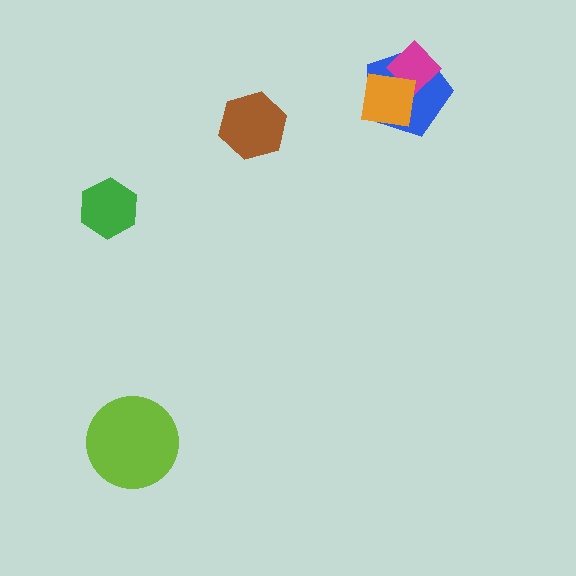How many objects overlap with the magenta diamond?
2 objects overlap with the magenta diamond.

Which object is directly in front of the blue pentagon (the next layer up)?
The magenta diamond is directly in front of the blue pentagon.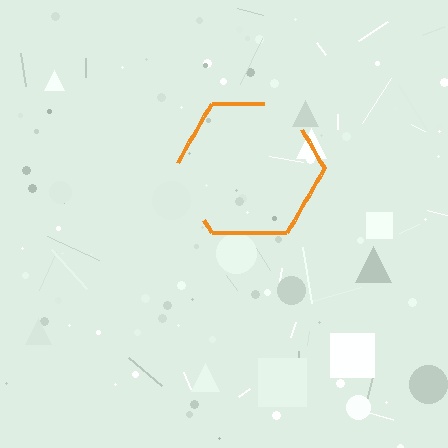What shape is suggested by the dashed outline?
The dashed outline suggests a hexagon.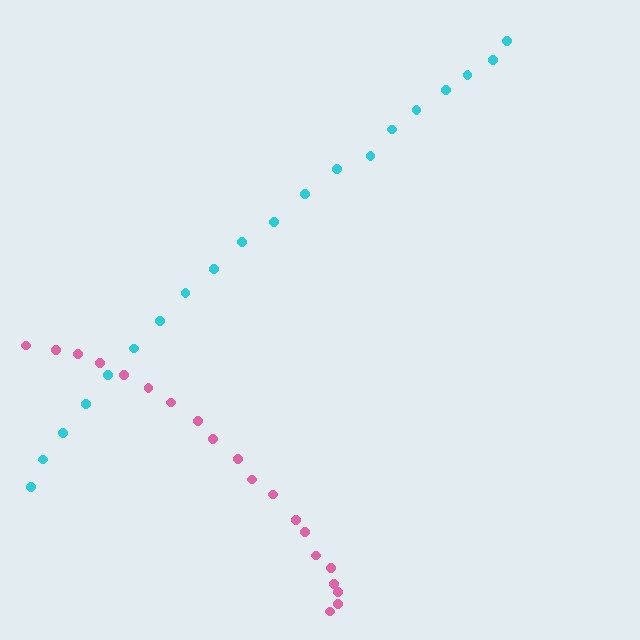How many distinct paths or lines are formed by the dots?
There are 2 distinct paths.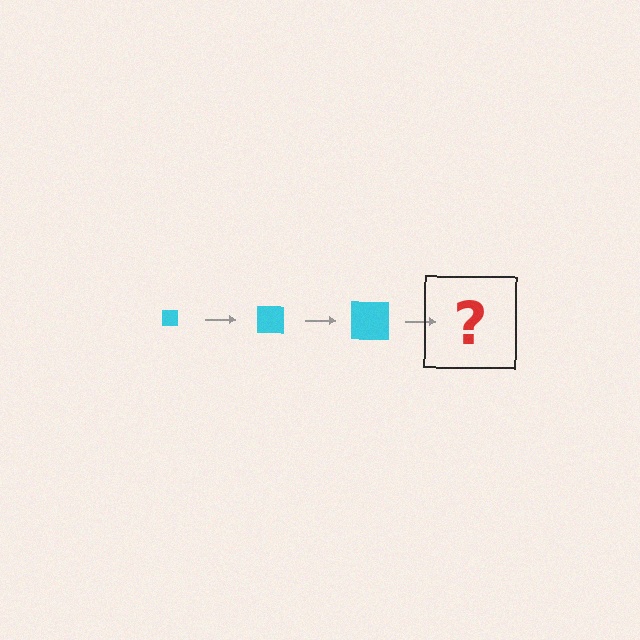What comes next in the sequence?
The next element should be a cyan square, larger than the previous one.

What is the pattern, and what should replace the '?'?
The pattern is that the square gets progressively larger each step. The '?' should be a cyan square, larger than the previous one.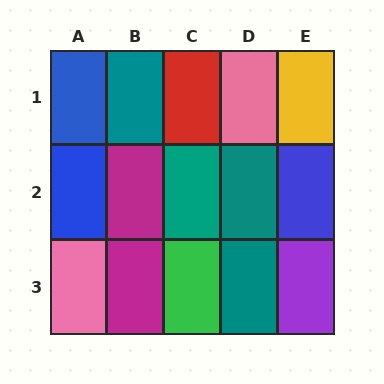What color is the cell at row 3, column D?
Teal.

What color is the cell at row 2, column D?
Teal.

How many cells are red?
1 cell is red.